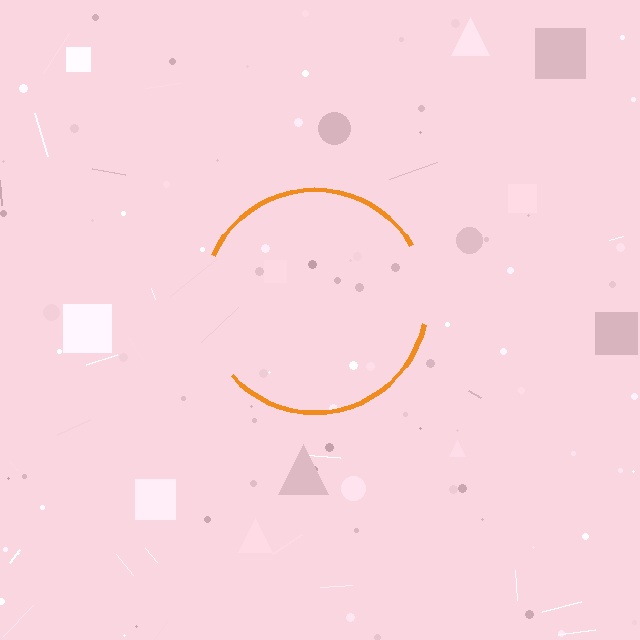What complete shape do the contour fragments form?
The contour fragments form a circle.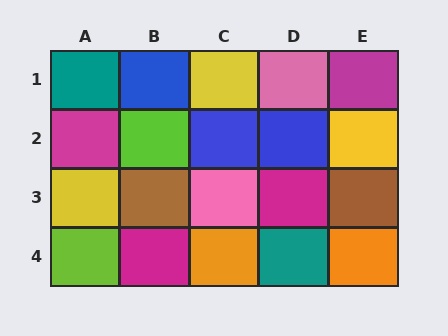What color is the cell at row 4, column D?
Teal.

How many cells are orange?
2 cells are orange.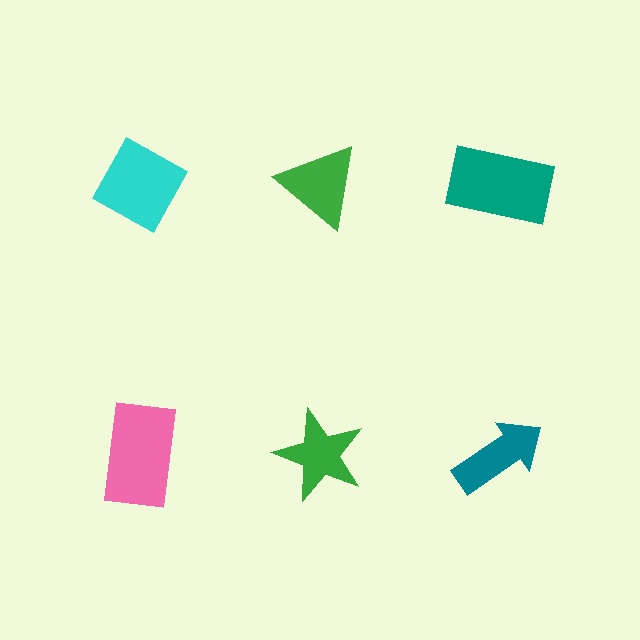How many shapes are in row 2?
3 shapes.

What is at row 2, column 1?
A pink rectangle.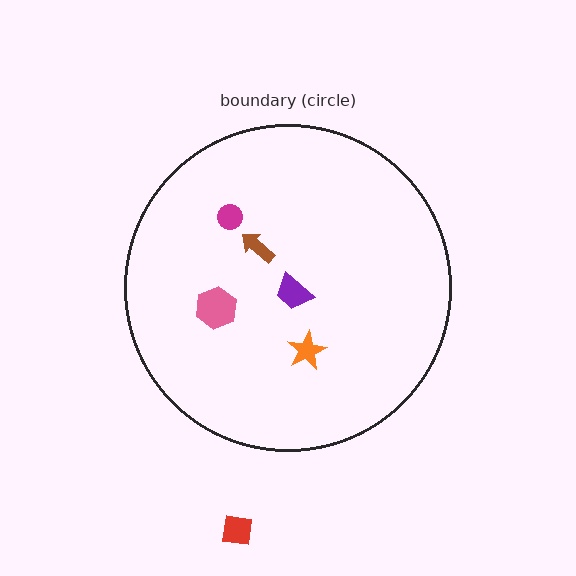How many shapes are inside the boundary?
5 inside, 1 outside.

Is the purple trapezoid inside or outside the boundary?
Inside.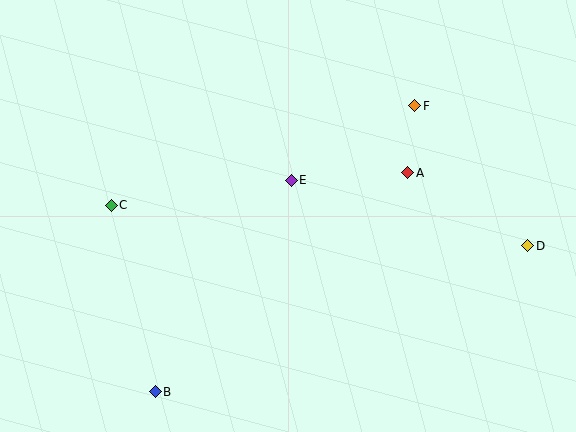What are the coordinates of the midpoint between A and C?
The midpoint between A and C is at (259, 189).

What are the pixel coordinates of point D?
Point D is at (528, 246).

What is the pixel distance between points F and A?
The distance between F and A is 67 pixels.